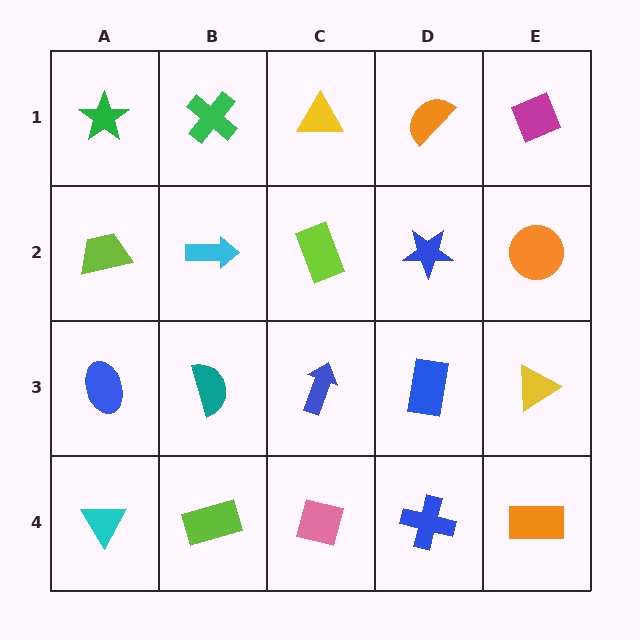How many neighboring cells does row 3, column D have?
4.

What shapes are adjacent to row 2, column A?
A green star (row 1, column A), a blue ellipse (row 3, column A), a cyan arrow (row 2, column B).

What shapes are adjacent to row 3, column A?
A lime trapezoid (row 2, column A), a cyan triangle (row 4, column A), a teal semicircle (row 3, column B).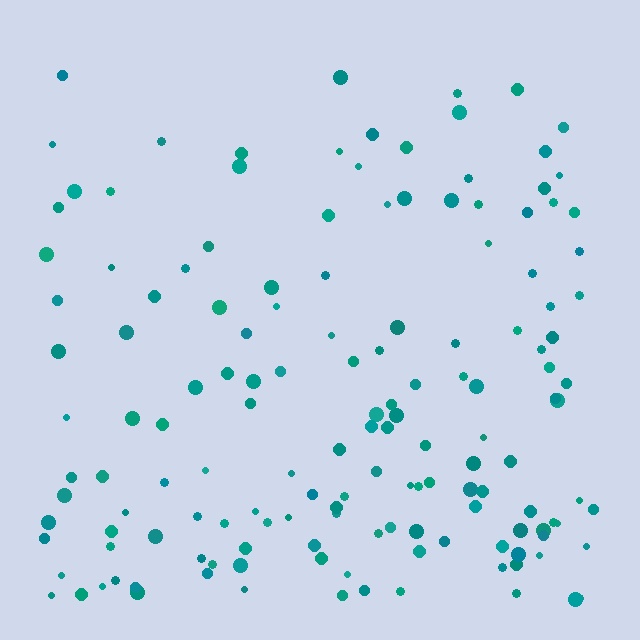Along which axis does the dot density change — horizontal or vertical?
Vertical.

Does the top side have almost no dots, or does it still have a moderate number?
Still a moderate number, just noticeably fewer than the bottom.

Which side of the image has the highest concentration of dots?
The bottom.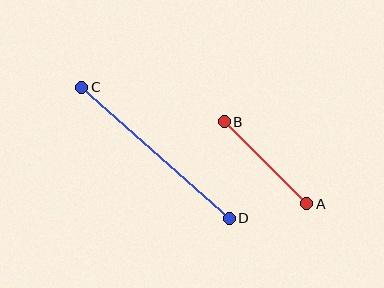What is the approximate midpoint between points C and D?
The midpoint is at approximately (155, 153) pixels.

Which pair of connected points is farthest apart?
Points C and D are farthest apart.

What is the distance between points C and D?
The distance is approximately 197 pixels.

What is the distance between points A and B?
The distance is approximately 117 pixels.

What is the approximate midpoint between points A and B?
The midpoint is at approximately (266, 163) pixels.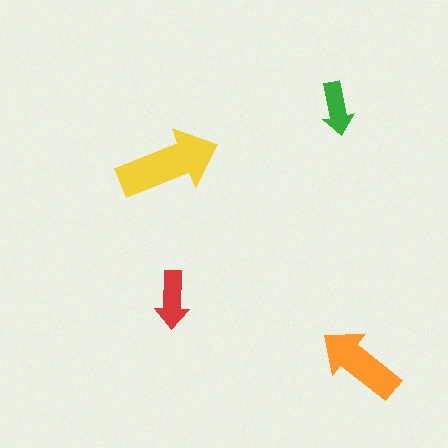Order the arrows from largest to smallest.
the yellow one, the orange one, the red one, the green one.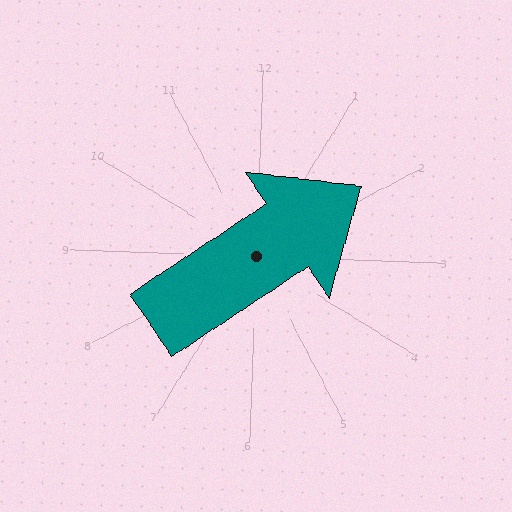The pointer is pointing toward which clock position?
Roughly 2 o'clock.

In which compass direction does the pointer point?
Northeast.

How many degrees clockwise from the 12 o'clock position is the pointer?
Approximately 54 degrees.